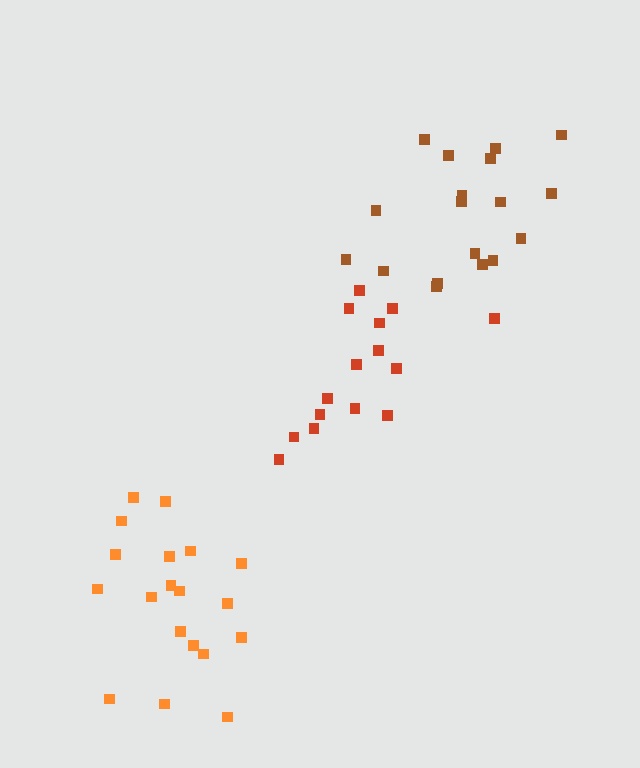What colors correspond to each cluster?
The clusters are colored: red, brown, orange.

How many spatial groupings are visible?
There are 3 spatial groupings.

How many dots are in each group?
Group 1: 15 dots, Group 2: 18 dots, Group 3: 19 dots (52 total).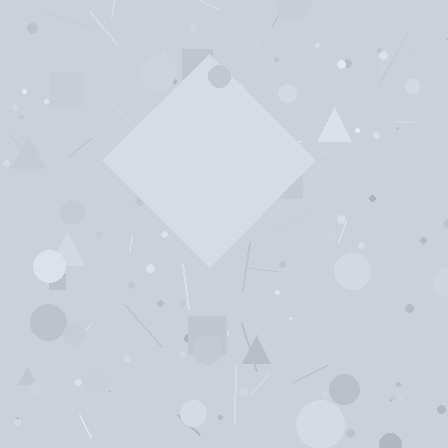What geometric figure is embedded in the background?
A diamond is embedded in the background.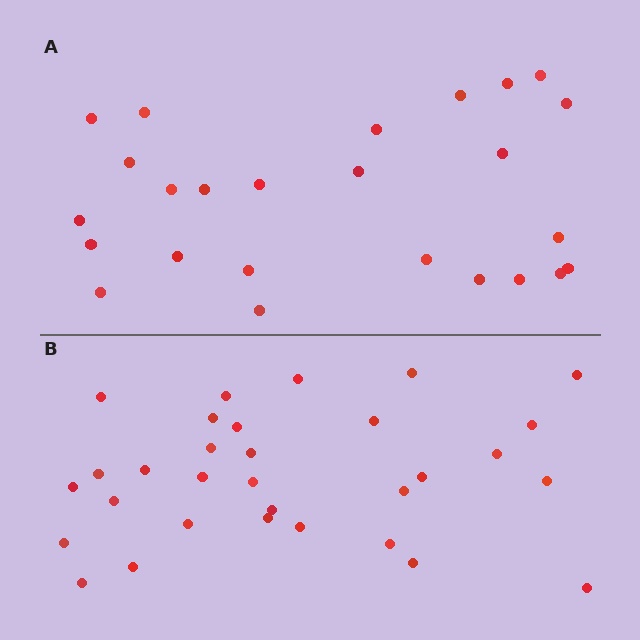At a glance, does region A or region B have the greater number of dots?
Region B (the bottom region) has more dots.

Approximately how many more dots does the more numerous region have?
Region B has about 6 more dots than region A.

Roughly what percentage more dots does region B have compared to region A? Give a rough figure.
About 25% more.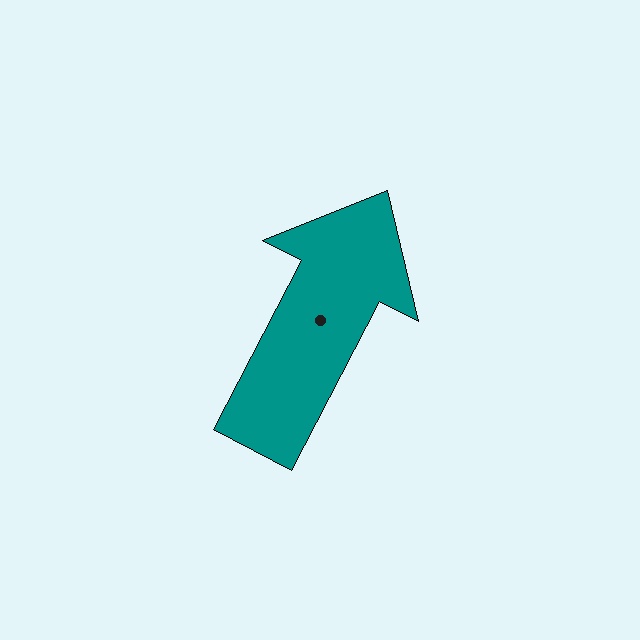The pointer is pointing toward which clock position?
Roughly 1 o'clock.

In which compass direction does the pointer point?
Northeast.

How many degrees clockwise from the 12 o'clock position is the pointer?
Approximately 27 degrees.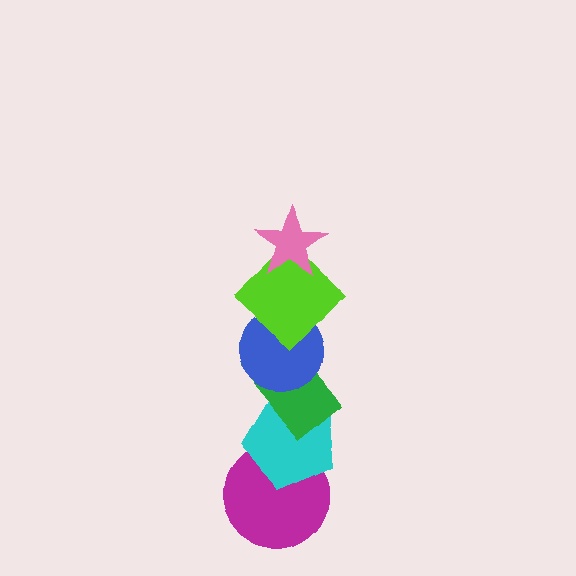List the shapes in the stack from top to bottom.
From top to bottom: the pink star, the lime diamond, the blue circle, the green rectangle, the cyan pentagon, the magenta circle.